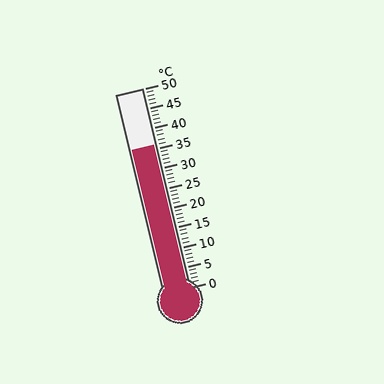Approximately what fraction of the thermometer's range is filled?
The thermometer is filled to approximately 70% of its range.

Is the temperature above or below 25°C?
The temperature is above 25°C.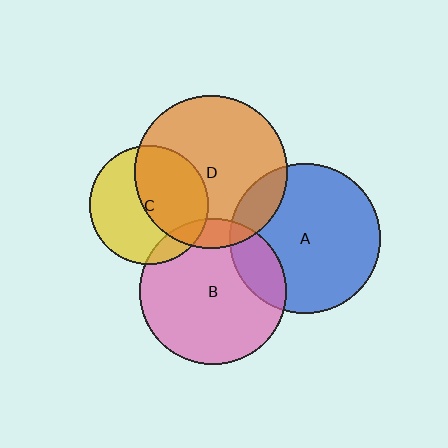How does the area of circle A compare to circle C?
Approximately 1.6 times.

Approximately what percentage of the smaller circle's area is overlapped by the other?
Approximately 10%.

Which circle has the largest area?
Circle D (orange).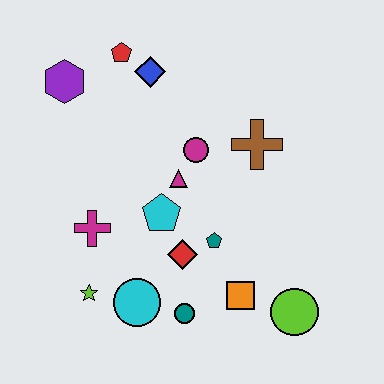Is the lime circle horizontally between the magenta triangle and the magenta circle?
No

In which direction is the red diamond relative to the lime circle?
The red diamond is to the left of the lime circle.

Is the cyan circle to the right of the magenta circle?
No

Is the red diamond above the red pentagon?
No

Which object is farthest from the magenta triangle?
The lime circle is farthest from the magenta triangle.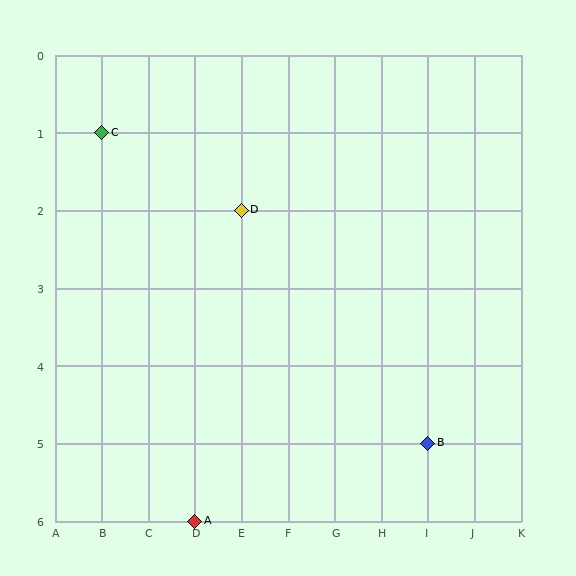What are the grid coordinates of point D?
Point D is at grid coordinates (E, 2).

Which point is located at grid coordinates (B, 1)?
Point C is at (B, 1).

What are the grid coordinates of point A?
Point A is at grid coordinates (D, 6).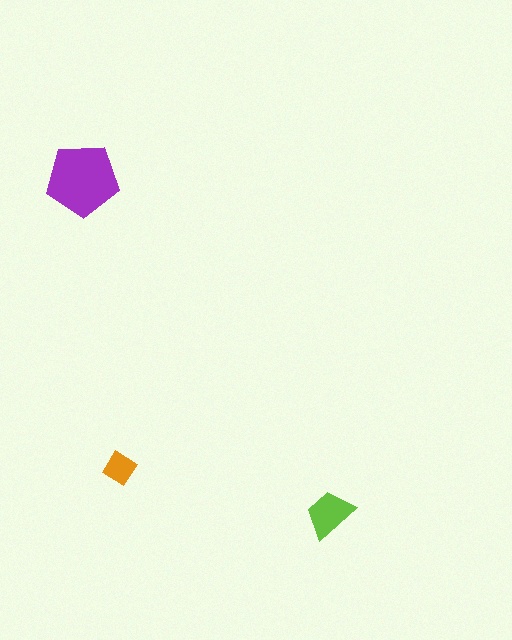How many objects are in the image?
There are 3 objects in the image.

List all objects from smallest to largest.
The orange diamond, the lime trapezoid, the purple pentagon.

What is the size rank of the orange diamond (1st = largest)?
3rd.